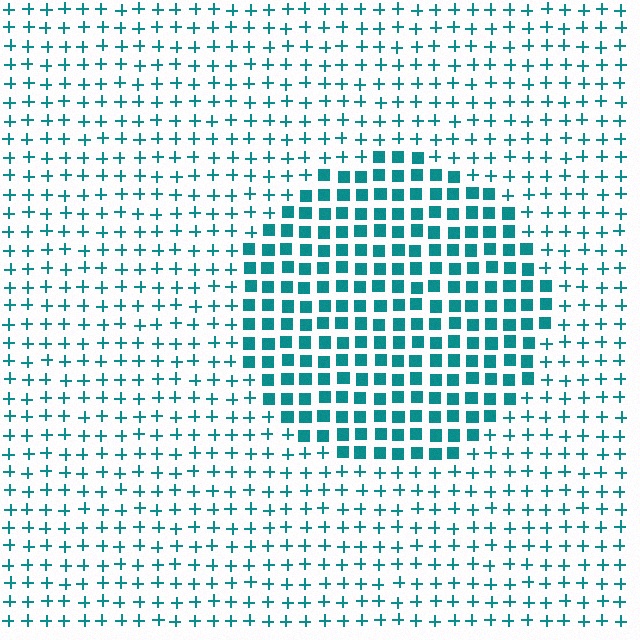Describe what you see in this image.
The image is filled with small teal elements arranged in a uniform grid. A circle-shaped region contains squares, while the surrounding area contains plus signs. The boundary is defined purely by the change in element shape.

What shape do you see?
I see a circle.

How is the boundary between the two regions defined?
The boundary is defined by a change in element shape: squares inside vs. plus signs outside. All elements share the same color and spacing.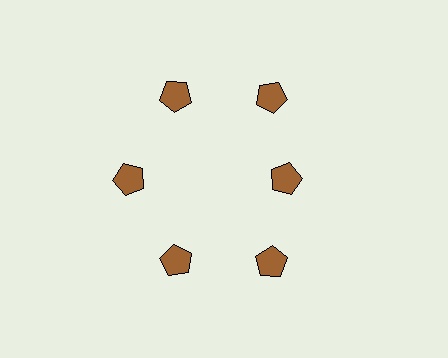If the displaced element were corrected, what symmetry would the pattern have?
It would have 6-fold rotational symmetry — the pattern would map onto itself every 60 degrees.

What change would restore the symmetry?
The symmetry would be restored by moving it outward, back onto the ring so that all 6 pentagons sit at equal angles and equal distance from the center.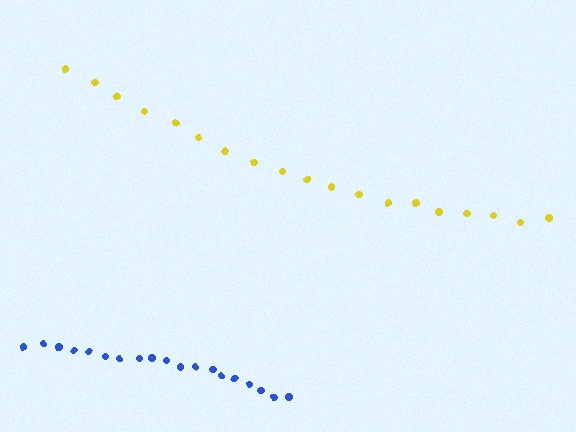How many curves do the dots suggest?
There are 2 distinct paths.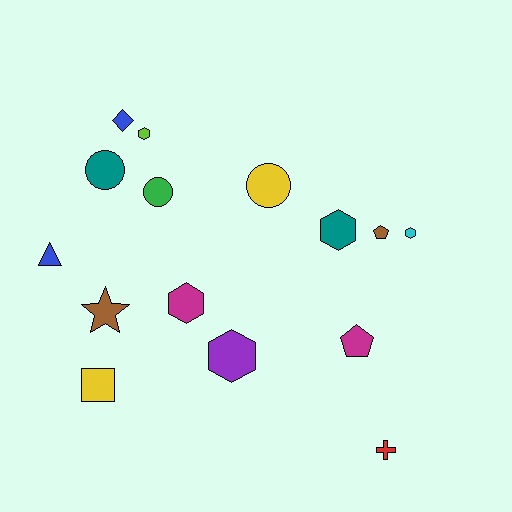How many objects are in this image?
There are 15 objects.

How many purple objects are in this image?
There is 1 purple object.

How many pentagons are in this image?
There are 2 pentagons.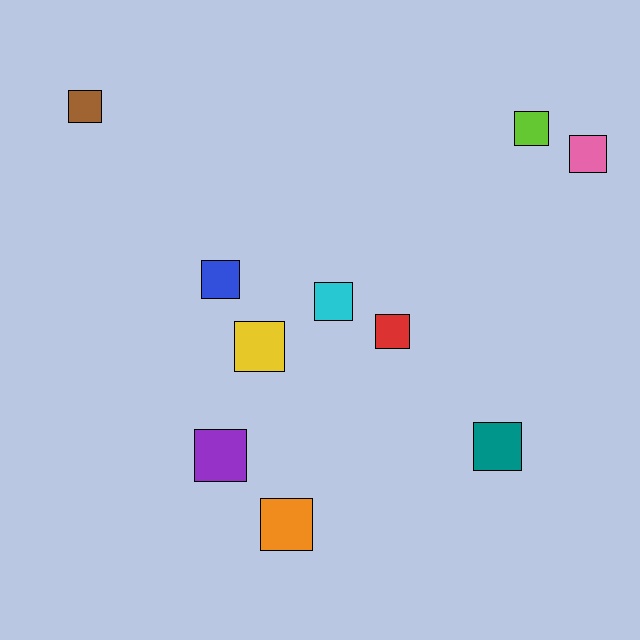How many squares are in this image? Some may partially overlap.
There are 10 squares.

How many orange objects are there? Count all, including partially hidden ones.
There is 1 orange object.